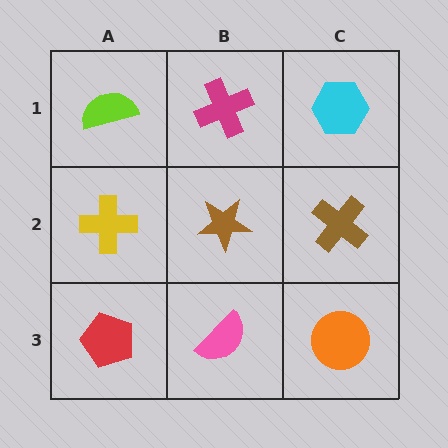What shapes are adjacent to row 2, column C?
A cyan hexagon (row 1, column C), an orange circle (row 3, column C), a brown star (row 2, column B).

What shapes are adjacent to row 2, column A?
A lime semicircle (row 1, column A), a red pentagon (row 3, column A), a brown star (row 2, column B).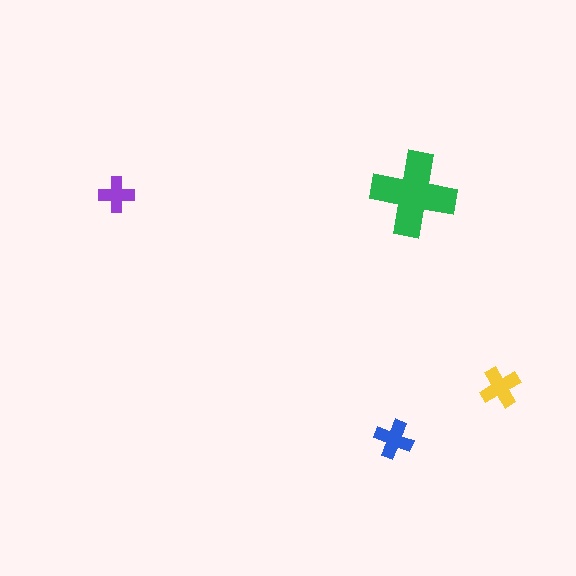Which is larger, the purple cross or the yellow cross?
The yellow one.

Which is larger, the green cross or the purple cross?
The green one.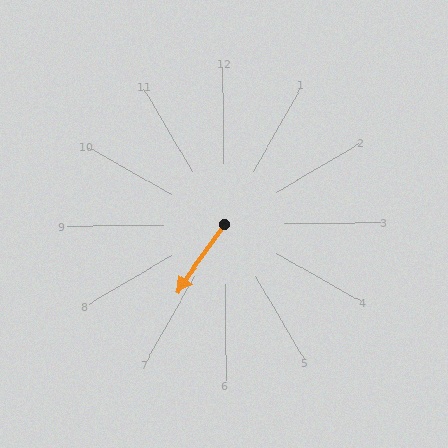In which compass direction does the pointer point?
Southwest.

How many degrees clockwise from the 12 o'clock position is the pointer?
Approximately 216 degrees.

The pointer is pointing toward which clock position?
Roughly 7 o'clock.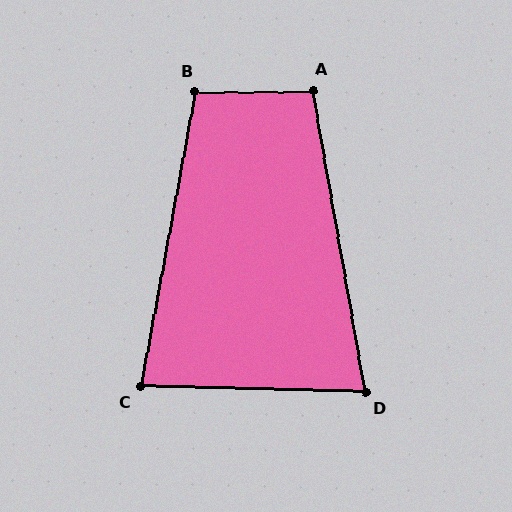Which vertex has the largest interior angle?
B, at approximately 101 degrees.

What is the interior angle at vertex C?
Approximately 81 degrees (acute).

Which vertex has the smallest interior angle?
D, at approximately 79 degrees.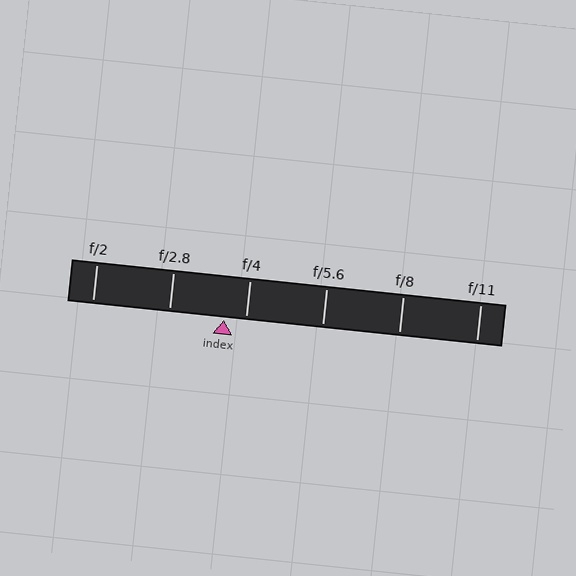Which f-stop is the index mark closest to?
The index mark is closest to f/4.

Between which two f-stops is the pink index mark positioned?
The index mark is between f/2.8 and f/4.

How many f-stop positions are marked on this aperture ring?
There are 6 f-stop positions marked.